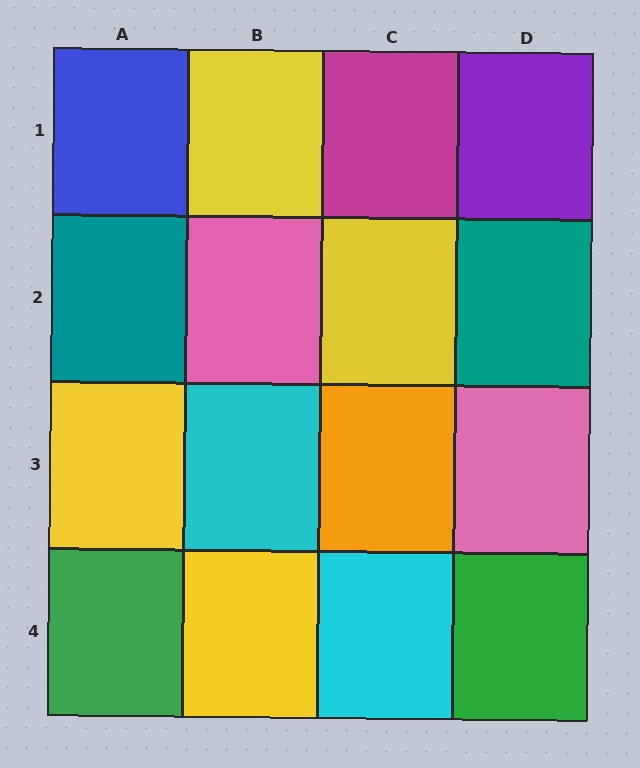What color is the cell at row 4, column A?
Green.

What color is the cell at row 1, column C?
Magenta.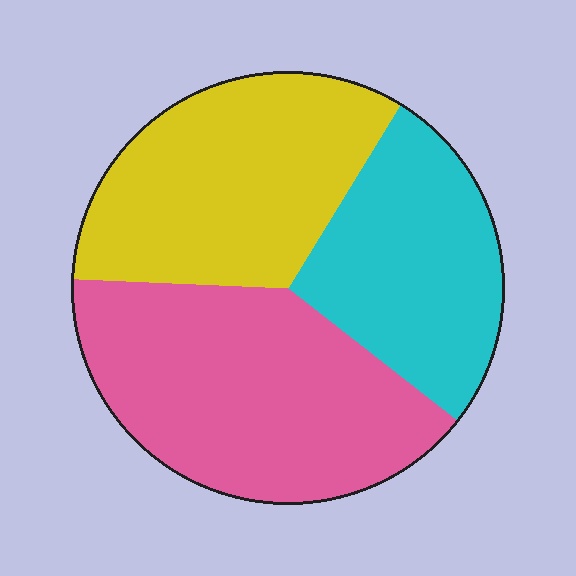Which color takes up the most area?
Pink, at roughly 40%.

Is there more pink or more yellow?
Pink.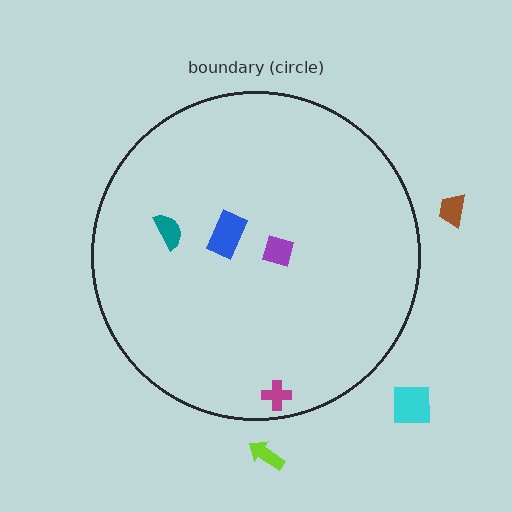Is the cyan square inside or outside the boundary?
Outside.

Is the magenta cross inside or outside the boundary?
Inside.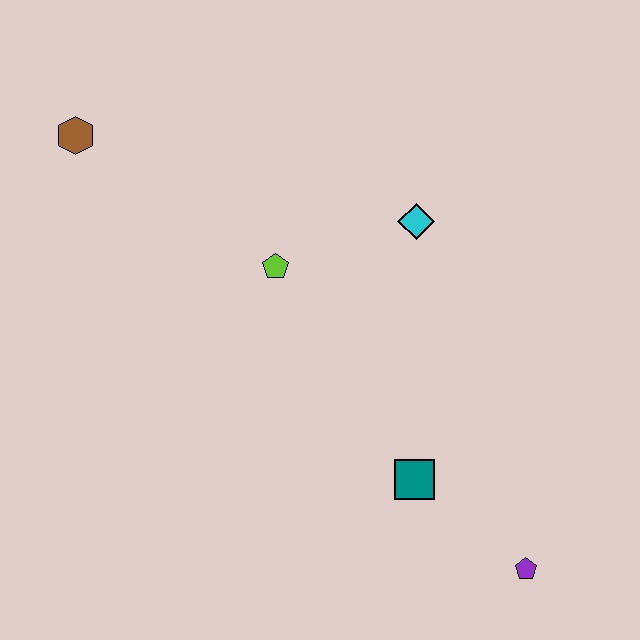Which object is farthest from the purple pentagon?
The brown hexagon is farthest from the purple pentagon.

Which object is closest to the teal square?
The purple pentagon is closest to the teal square.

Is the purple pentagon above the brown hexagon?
No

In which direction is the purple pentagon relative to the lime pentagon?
The purple pentagon is below the lime pentagon.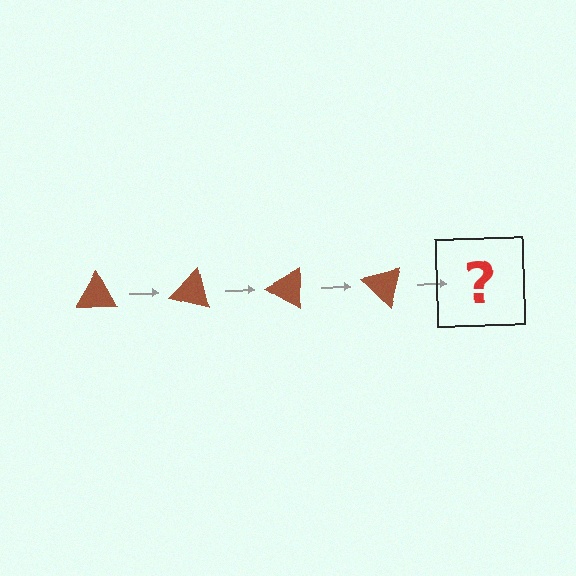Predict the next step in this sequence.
The next step is a brown triangle rotated 60 degrees.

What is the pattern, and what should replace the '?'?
The pattern is that the triangle rotates 15 degrees each step. The '?' should be a brown triangle rotated 60 degrees.